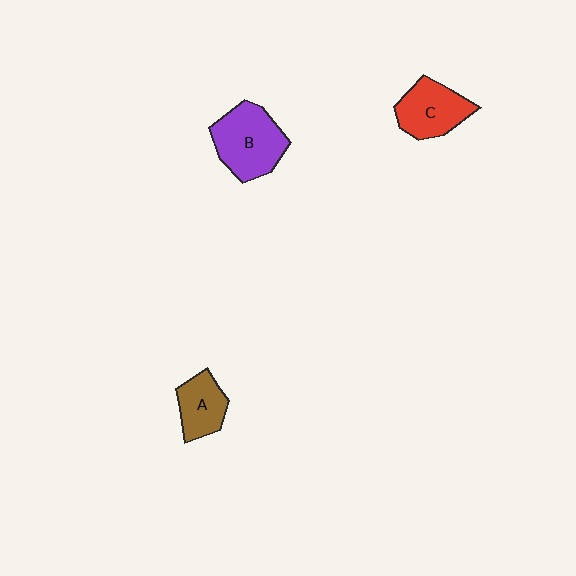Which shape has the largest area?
Shape B (purple).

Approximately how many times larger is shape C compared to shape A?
Approximately 1.3 times.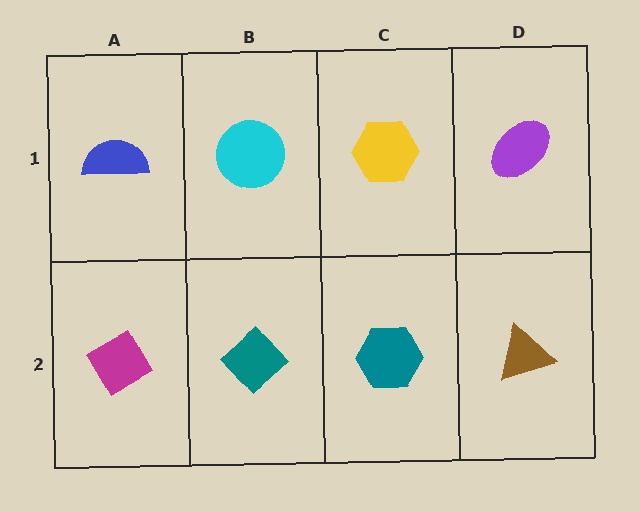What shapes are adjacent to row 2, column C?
A yellow hexagon (row 1, column C), a teal diamond (row 2, column B), a brown triangle (row 2, column D).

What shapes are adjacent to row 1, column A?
A magenta diamond (row 2, column A), a cyan circle (row 1, column B).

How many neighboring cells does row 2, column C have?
3.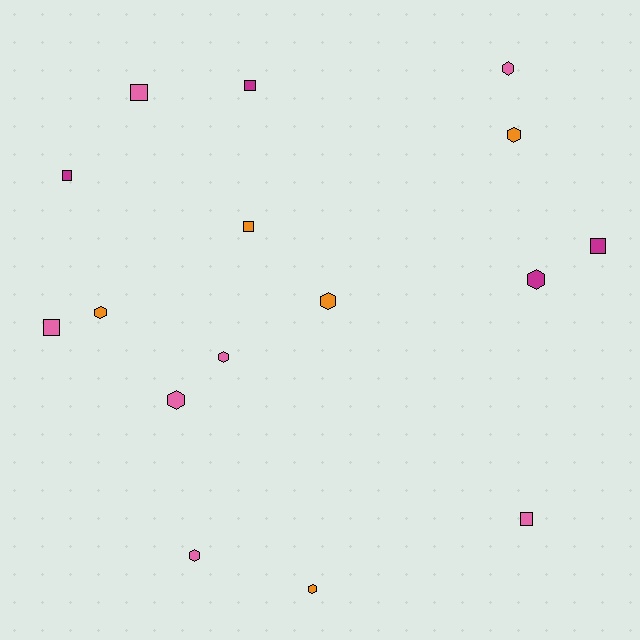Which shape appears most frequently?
Hexagon, with 9 objects.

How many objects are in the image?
There are 16 objects.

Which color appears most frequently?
Pink, with 7 objects.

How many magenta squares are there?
There are 3 magenta squares.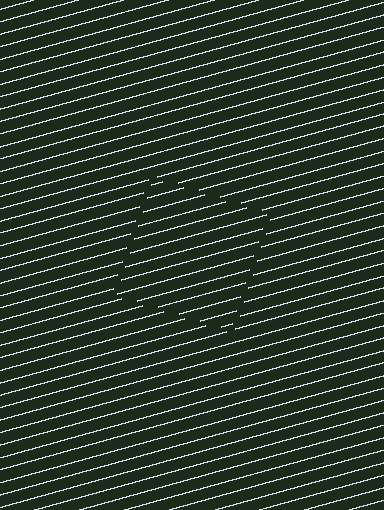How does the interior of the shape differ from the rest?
The interior of the shape contains the same grating, shifted by half a period — the contour is defined by the phase discontinuity where line-ends from the inner and outer gratings abut.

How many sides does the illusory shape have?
4 sides — the line-ends trace a square.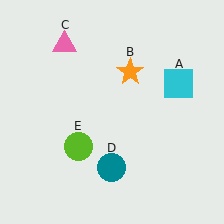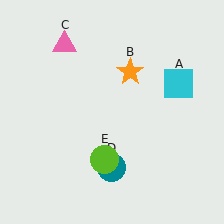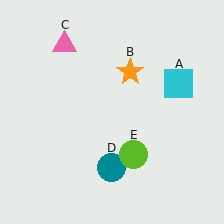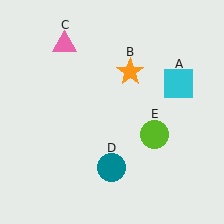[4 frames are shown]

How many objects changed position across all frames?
1 object changed position: lime circle (object E).